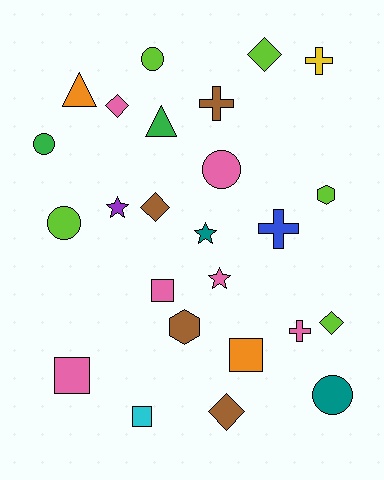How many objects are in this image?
There are 25 objects.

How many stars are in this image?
There are 3 stars.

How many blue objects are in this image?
There is 1 blue object.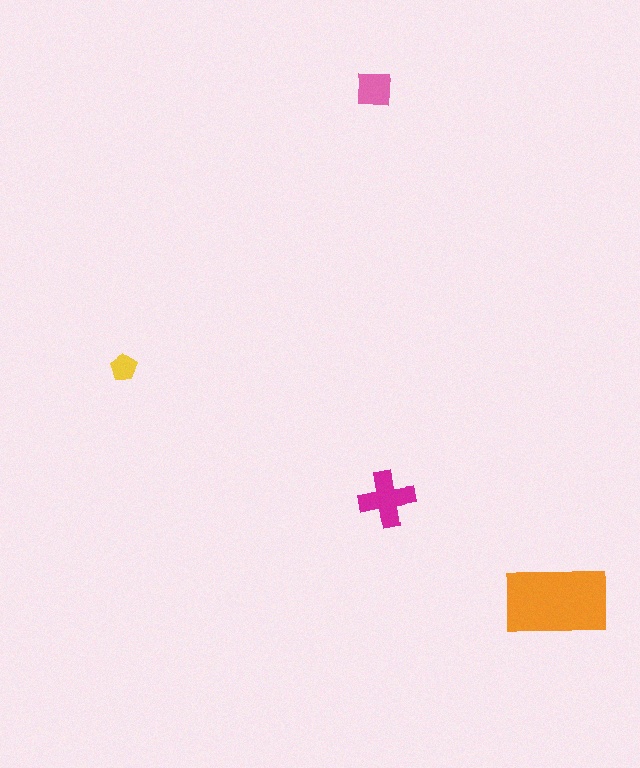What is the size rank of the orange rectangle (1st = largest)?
1st.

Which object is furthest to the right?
The orange rectangle is rightmost.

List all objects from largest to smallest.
The orange rectangle, the magenta cross, the pink square, the yellow pentagon.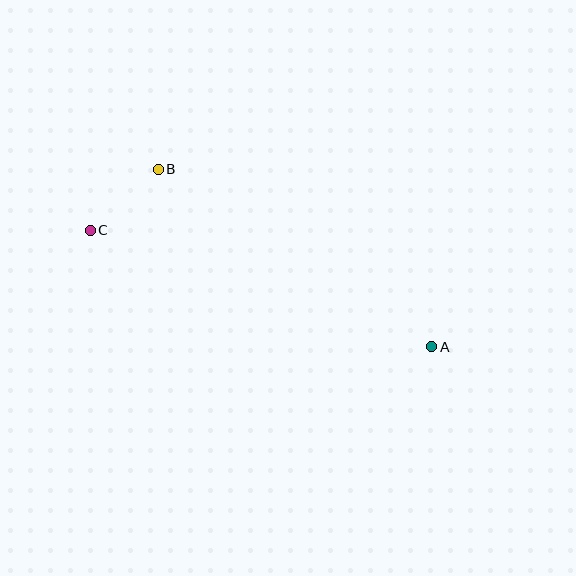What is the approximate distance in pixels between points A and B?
The distance between A and B is approximately 326 pixels.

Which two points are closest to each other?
Points B and C are closest to each other.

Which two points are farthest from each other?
Points A and C are farthest from each other.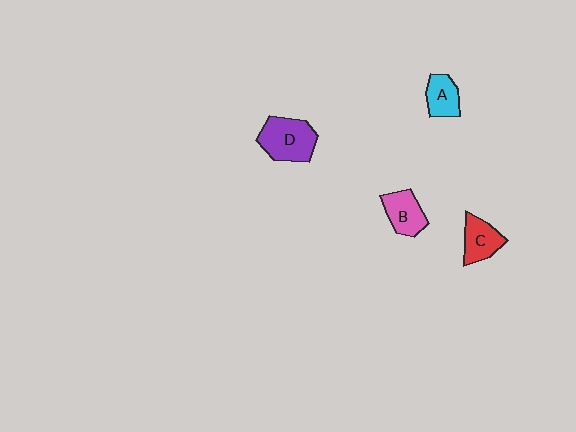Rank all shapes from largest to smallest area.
From largest to smallest: D (purple), B (pink), C (red), A (cyan).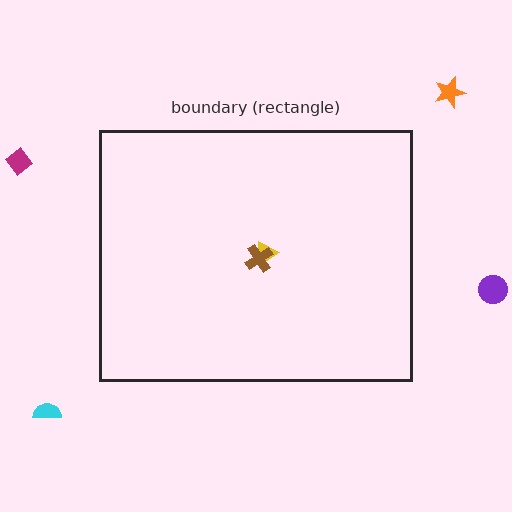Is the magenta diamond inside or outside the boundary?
Outside.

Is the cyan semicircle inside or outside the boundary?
Outside.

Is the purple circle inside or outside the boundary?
Outside.